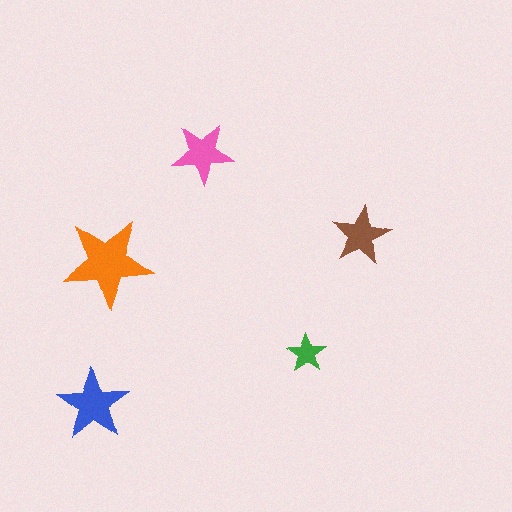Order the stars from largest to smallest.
the orange one, the blue one, the pink one, the brown one, the green one.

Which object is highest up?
The pink star is topmost.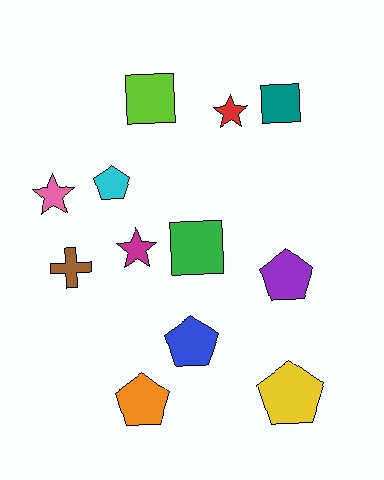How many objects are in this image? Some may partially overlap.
There are 12 objects.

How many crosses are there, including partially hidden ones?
There is 1 cross.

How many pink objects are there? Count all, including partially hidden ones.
There is 1 pink object.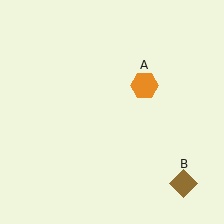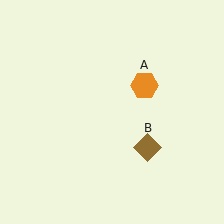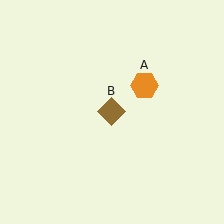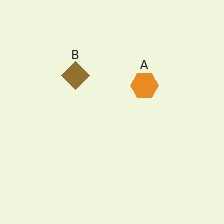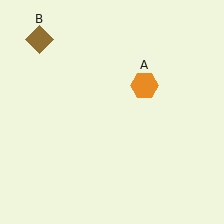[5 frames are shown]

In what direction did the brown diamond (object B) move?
The brown diamond (object B) moved up and to the left.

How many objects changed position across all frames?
1 object changed position: brown diamond (object B).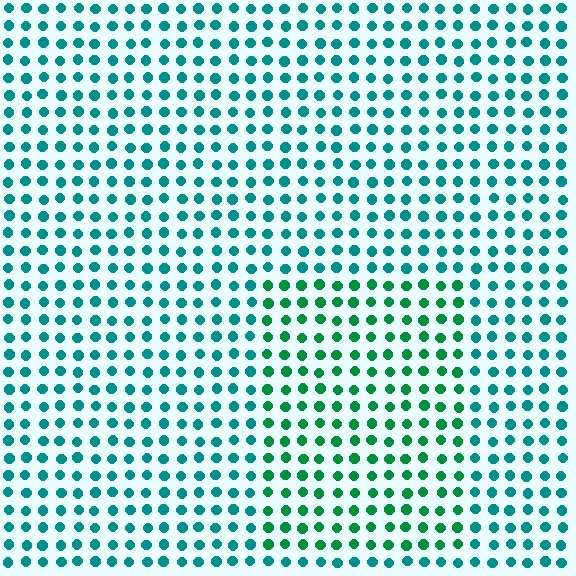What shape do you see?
I see a rectangle.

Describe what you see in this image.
The image is filled with small teal elements in a uniform arrangement. A rectangle-shaped region is visible where the elements are tinted to a slightly different hue, forming a subtle color boundary.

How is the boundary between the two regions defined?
The boundary is defined purely by a slight shift in hue (about 33 degrees). Spacing, size, and orientation are identical on both sides.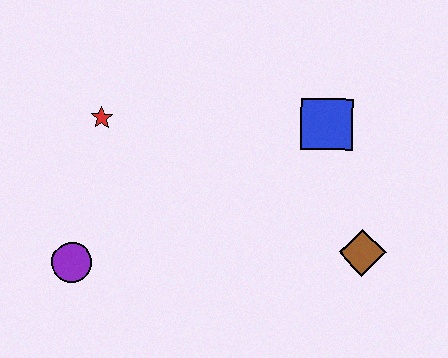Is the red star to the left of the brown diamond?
Yes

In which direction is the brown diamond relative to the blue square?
The brown diamond is below the blue square.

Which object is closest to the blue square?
The brown diamond is closest to the blue square.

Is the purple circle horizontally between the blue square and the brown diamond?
No